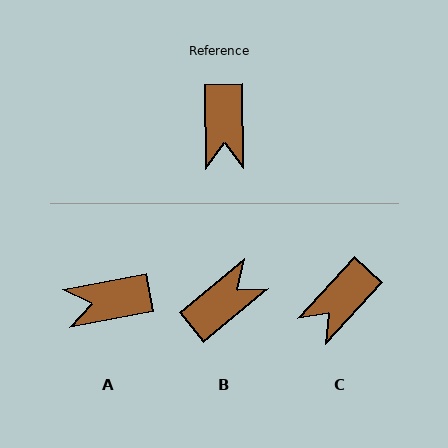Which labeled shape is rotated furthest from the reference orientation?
B, about 129 degrees away.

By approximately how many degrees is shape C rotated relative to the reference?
Approximately 44 degrees clockwise.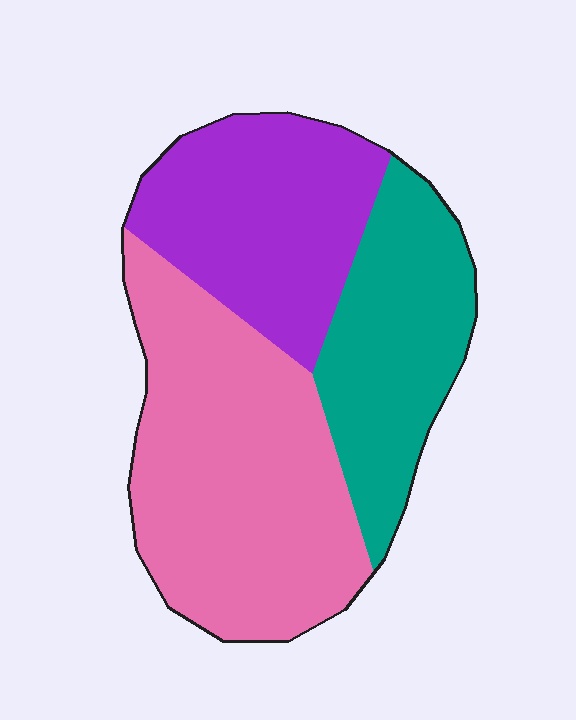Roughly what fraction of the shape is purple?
Purple covers about 30% of the shape.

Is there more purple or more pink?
Pink.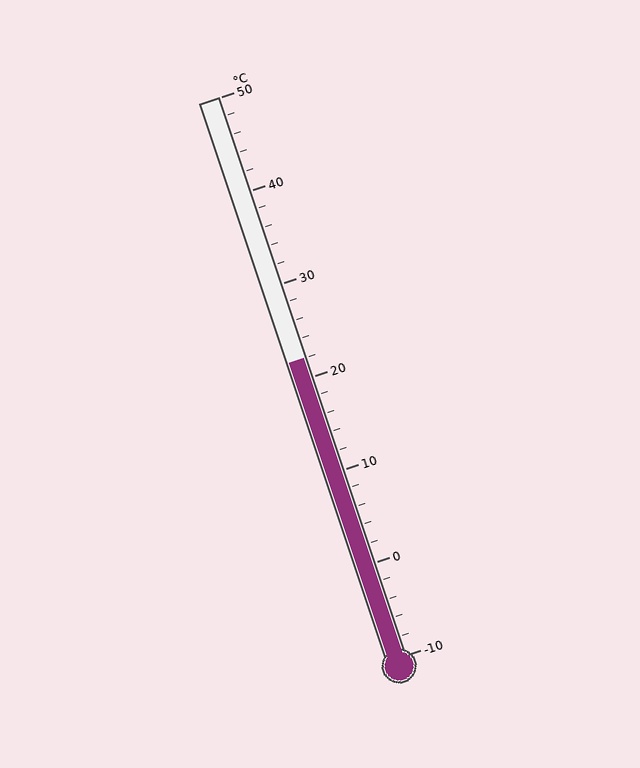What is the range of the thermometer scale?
The thermometer scale ranges from -10°C to 50°C.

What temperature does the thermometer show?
The thermometer shows approximately 22°C.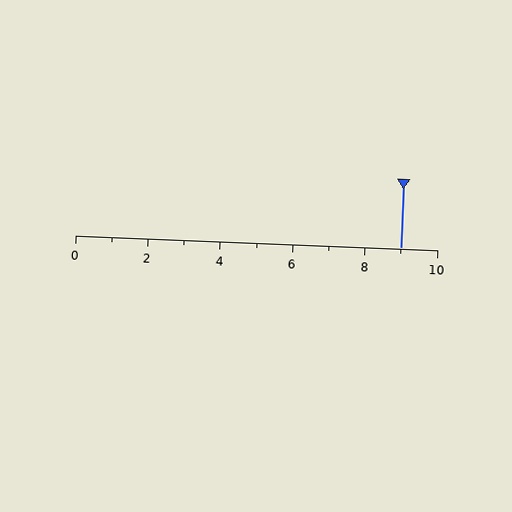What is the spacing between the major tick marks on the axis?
The major ticks are spaced 2 apart.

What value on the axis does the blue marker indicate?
The marker indicates approximately 9.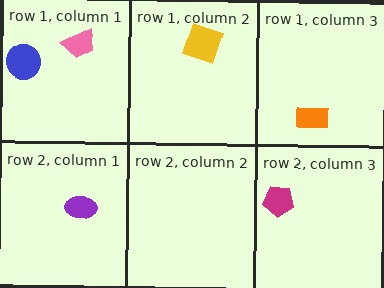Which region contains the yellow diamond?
The row 1, column 2 region.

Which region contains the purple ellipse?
The row 2, column 1 region.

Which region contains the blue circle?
The row 1, column 1 region.